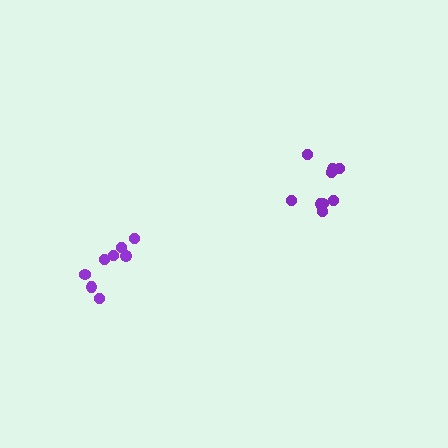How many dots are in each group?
Group 1: 8 dots, Group 2: 9 dots (17 total).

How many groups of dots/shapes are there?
There are 2 groups.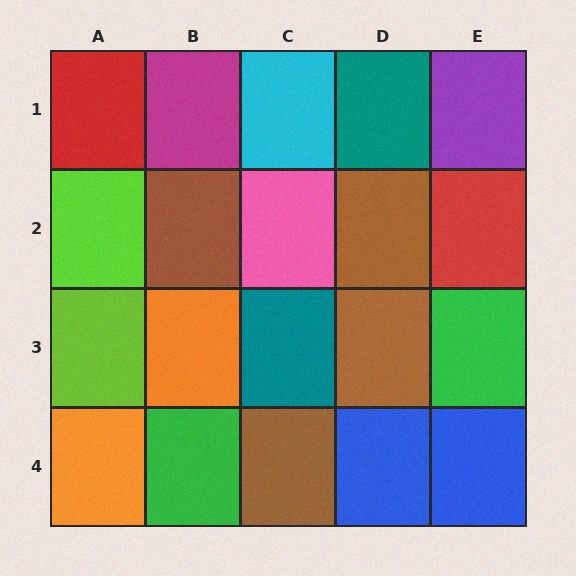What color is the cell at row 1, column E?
Purple.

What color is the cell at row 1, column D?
Teal.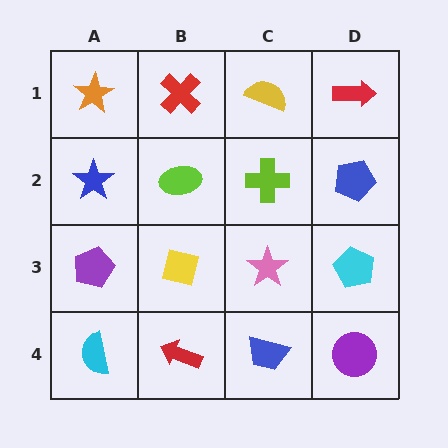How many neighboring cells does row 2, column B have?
4.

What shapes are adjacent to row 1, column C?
A lime cross (row 2, column C), a red cross (row 1, column B), a red arrow (row 1, column D).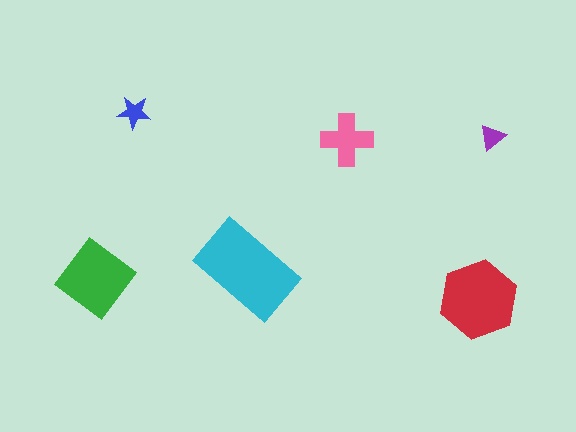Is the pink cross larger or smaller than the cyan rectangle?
Smaller.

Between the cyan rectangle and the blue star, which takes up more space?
The cyan rectangle.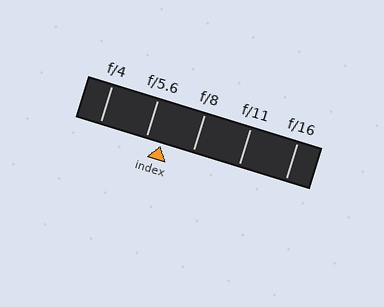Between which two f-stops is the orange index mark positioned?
The index mark is between f/5.6 and f/8.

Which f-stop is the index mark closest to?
The index mark is closest to f/5.6.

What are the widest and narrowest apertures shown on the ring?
The widest aperture shown is f/4 and the narrowest is f/16.